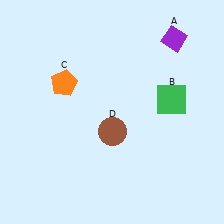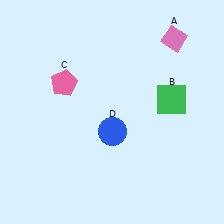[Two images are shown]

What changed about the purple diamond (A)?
In Image 1, A is purple. In Image 2, it changed to pink.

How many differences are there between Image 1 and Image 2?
There are 3 differences between the two images.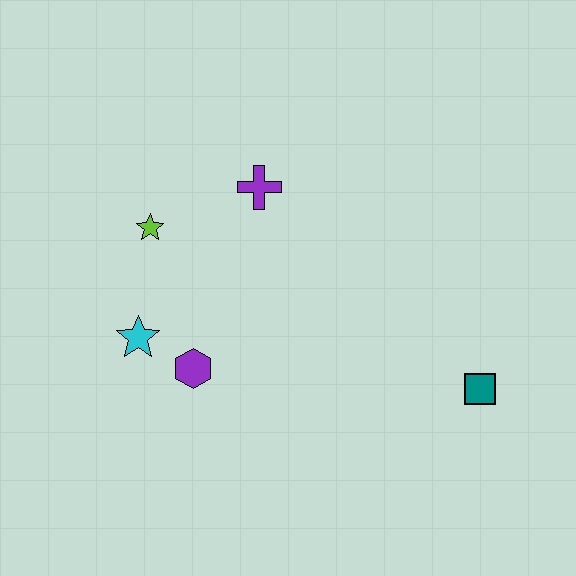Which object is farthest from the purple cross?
The teal square is farthest from the purple cross.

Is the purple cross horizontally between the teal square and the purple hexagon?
Yes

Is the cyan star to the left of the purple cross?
Yes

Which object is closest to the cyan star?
The purple hexagon is closest to the cyan star.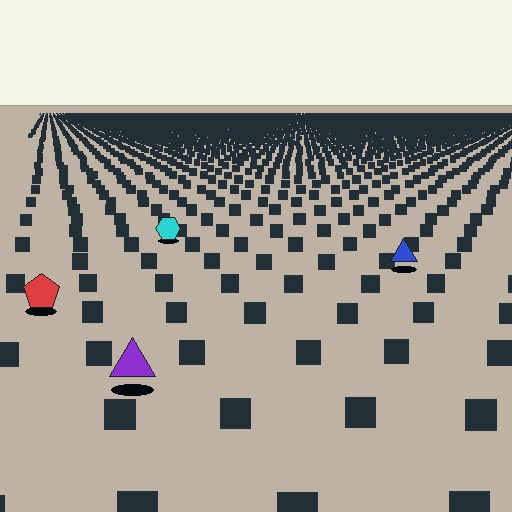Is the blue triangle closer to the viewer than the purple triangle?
No. The purple triangle is closer — you can tell from the texture gradient: the ground texture is coarser near it.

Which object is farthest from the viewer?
The cyan hexagon is farthest from the viewer. It appears smaller and the ground texture around it is denser.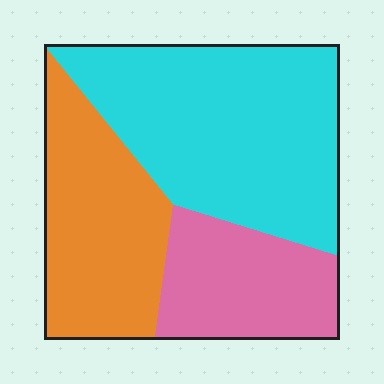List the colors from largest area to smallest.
From largest to smallest: cyan, orange, pink.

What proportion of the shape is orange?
Orange covers around 30% of the shape.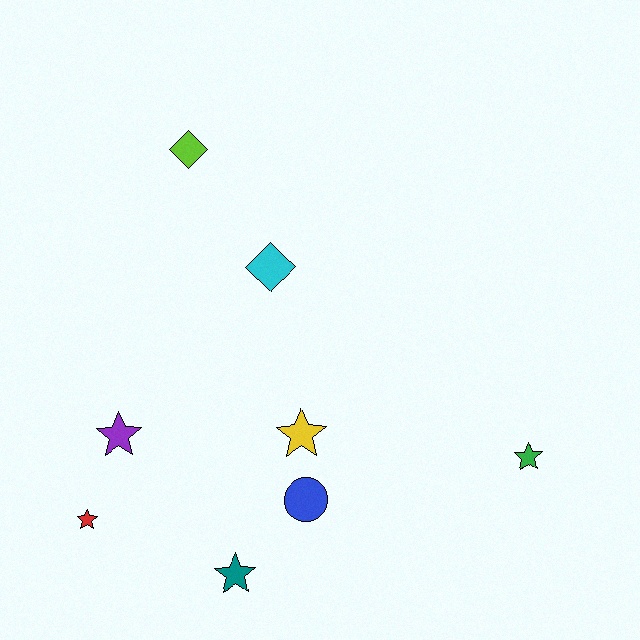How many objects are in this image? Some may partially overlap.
There are 8 objects.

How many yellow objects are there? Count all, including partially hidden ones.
There is 1 yellow object.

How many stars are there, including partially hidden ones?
There are 5 stars.